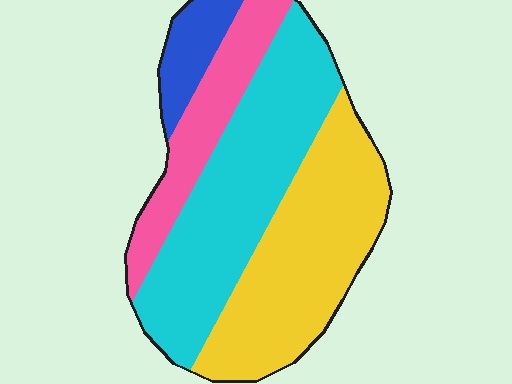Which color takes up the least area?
Blue, at roughly 10%.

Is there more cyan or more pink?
Cyan.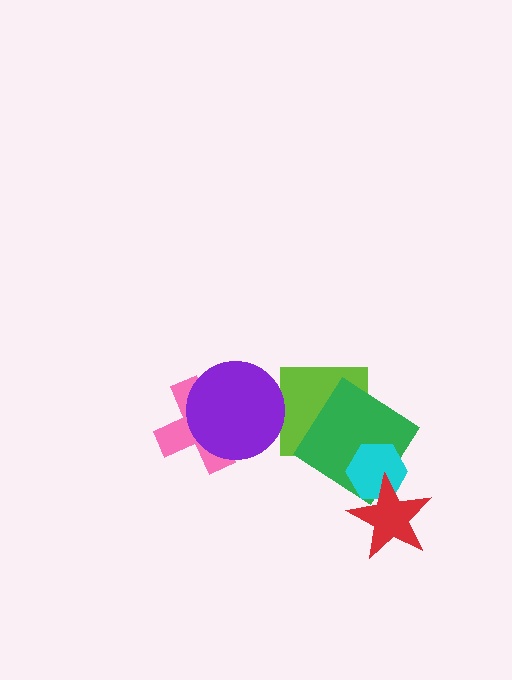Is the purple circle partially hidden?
No, no other shape covers it.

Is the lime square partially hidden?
Yes, it is partially covered by another shape.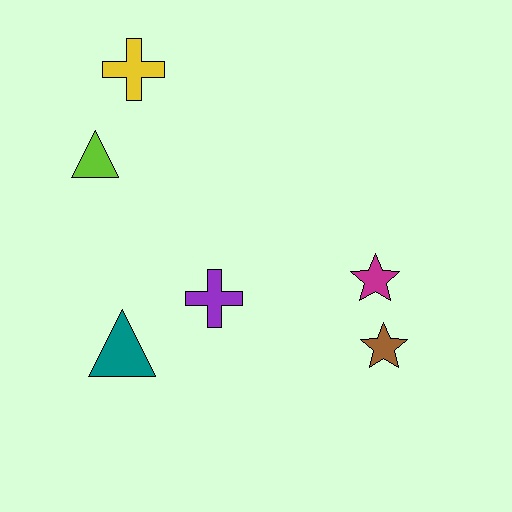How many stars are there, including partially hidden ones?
There are 2 stars.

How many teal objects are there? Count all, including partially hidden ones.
There is 1 teal object.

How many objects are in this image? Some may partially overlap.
There are 6 objects.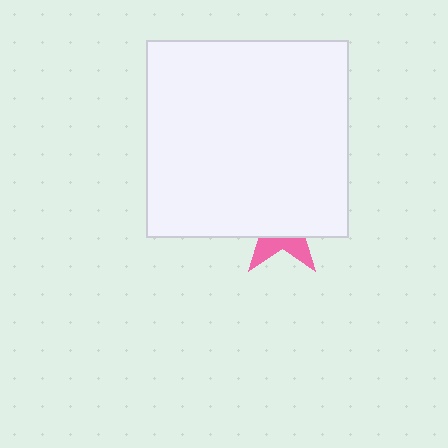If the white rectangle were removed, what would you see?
You would see the complete pink star.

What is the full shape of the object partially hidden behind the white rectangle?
The partially hidden object is a pink star.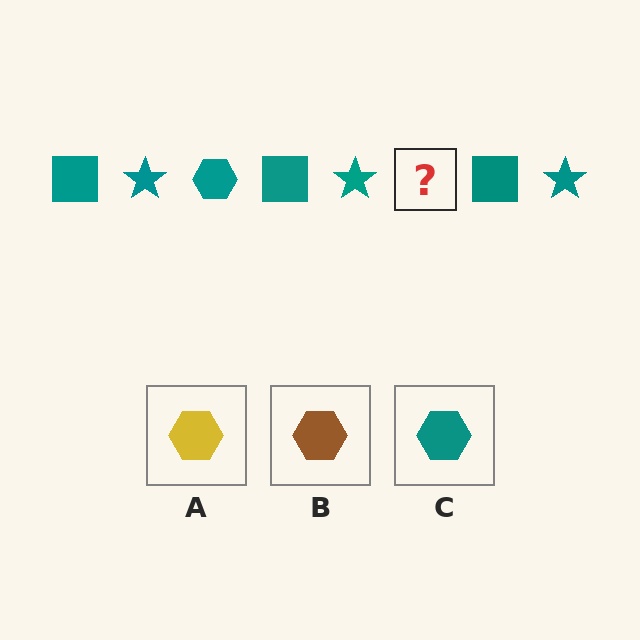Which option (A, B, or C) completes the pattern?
C.